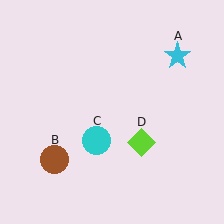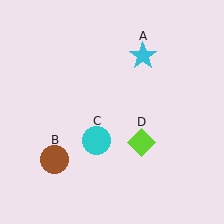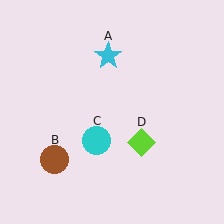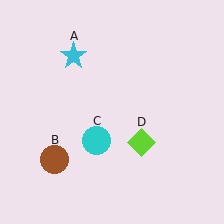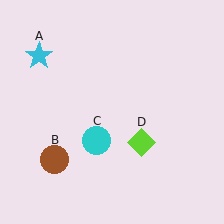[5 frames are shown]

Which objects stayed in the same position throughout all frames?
Brown circle (object B) and cyan circle (object C) and lime diamond (object D) remained stationary.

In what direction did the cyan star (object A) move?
The cyan star (object A) moved left.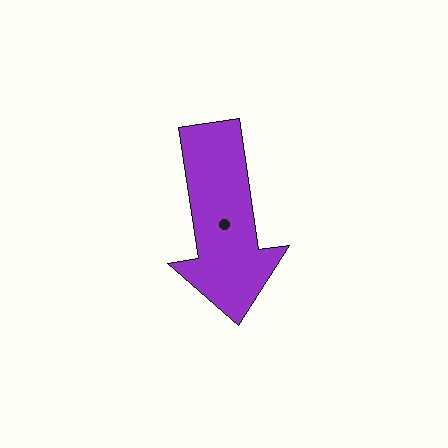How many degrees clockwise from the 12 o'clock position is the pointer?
Approximately 172 degrees.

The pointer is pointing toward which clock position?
Roughly 6 o'clock.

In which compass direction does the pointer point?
South.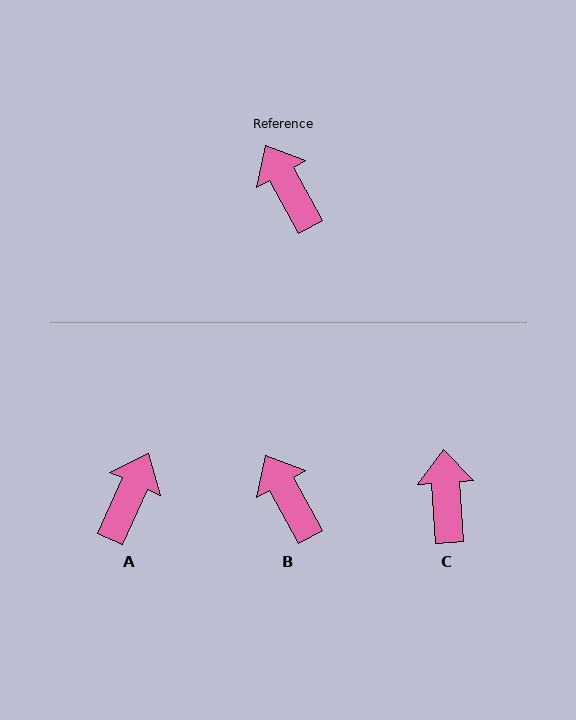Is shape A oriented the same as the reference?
No, it is off by about 53 degrees.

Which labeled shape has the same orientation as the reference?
B.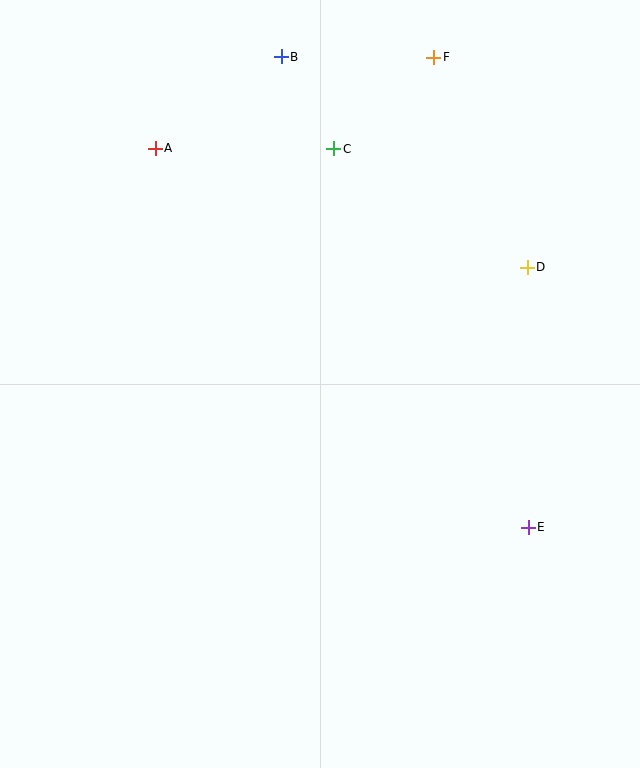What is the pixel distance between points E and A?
The distance between E and A is 531 pixels.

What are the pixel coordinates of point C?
Point C is at (334, 149).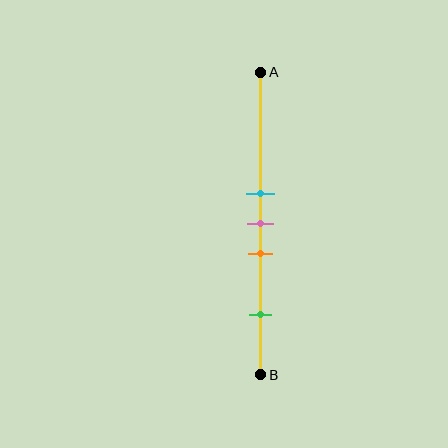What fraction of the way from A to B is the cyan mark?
The cyan mark is approximately 40% (0.4) of the way from A to B.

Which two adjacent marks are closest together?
The cyan and pink marks are the closest adjacent pair.